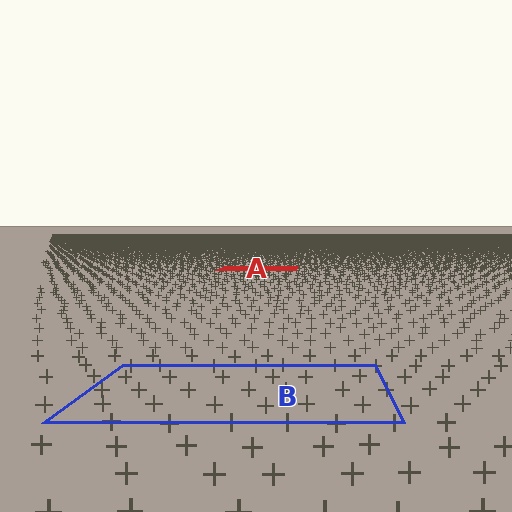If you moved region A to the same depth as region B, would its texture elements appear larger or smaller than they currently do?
They would appear larger. At a closer depth, the same texture elements are projected at a bigger on-screen size.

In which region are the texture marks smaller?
The texture marks are smaller in region A, because it is farther away.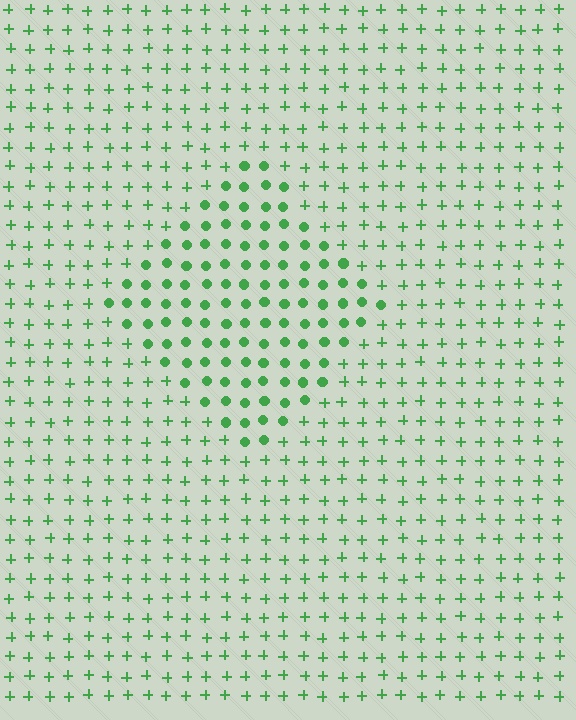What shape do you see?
I see a diamond.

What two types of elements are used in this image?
The image uses circles inside the diamond region and plus signs outside it.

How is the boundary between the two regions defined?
The boundary is defined by a change in element shape: circles inside vs. plus signs outside. All elements share the same color and spacing.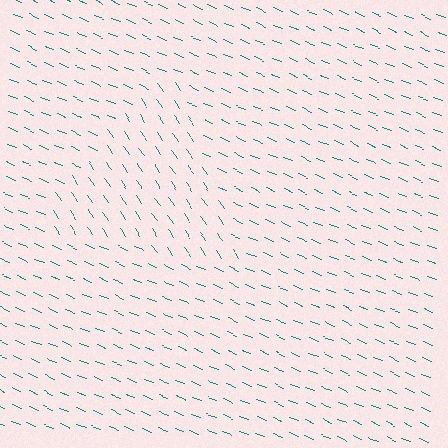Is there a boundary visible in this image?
Yes, there is a texture boundary formed by a change in line orientation.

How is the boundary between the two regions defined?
The boundary is defined purely by a change in line orientation (approximately 33 degrees difference). All lines are the same color and thickness.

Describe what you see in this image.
The image is filled with small teal line segments. A triangle region in the image has lines oriented differently from the surrounding lines, creating a visible texture boundary.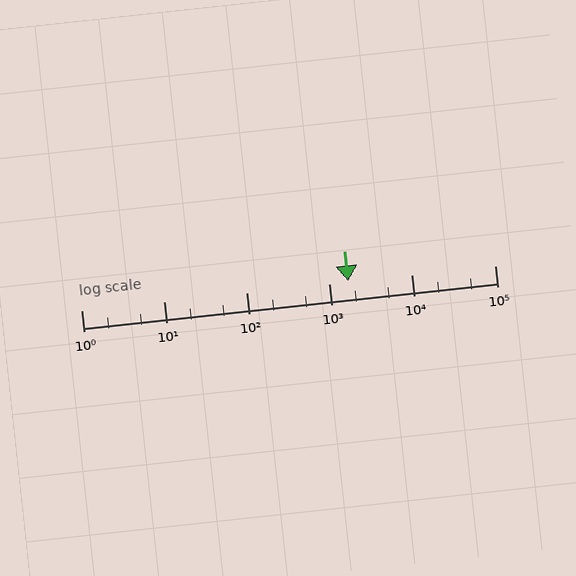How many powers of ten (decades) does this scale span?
The scale spans 5 decades, from 1 to 100000.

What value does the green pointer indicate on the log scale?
The pointer indicates approximately 1700.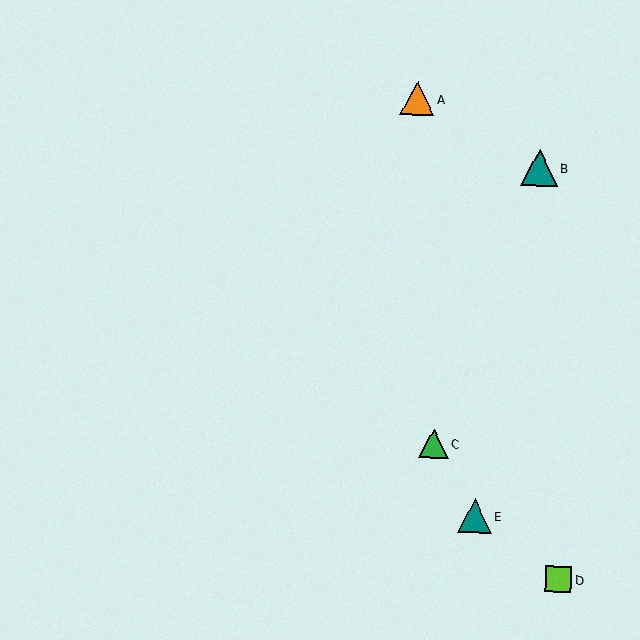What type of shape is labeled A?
Shape A is an orange triangle.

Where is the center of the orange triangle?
The center of the orange triangle is at (417, 98).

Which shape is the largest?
The teal triangle (labeled B) is the largest.